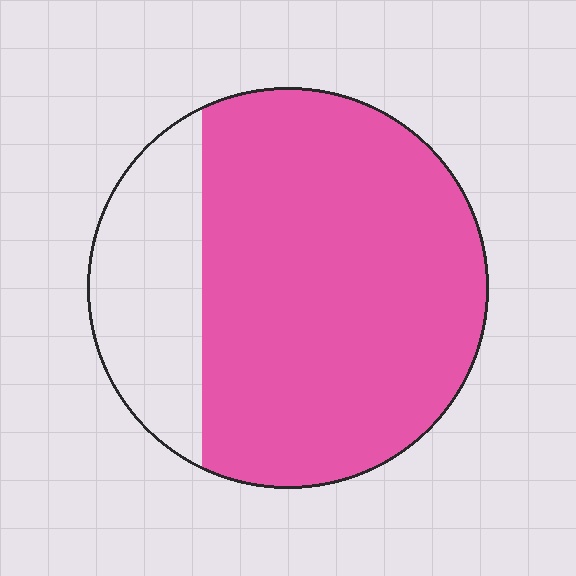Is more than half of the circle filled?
Yes.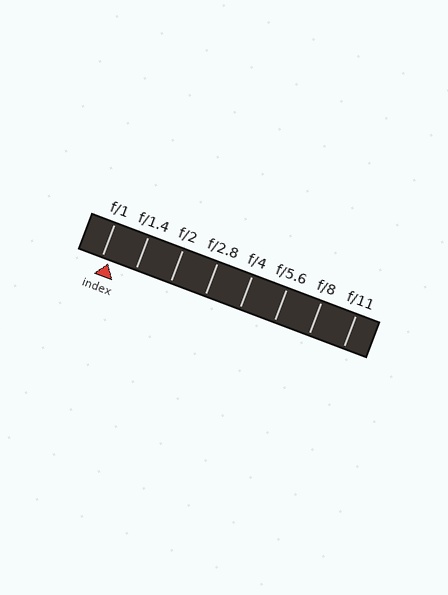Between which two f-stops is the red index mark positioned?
The index mark is between f/1 and f/1.4.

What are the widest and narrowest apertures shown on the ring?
The widest aperture shown is f/1 and the narrowest is f/11.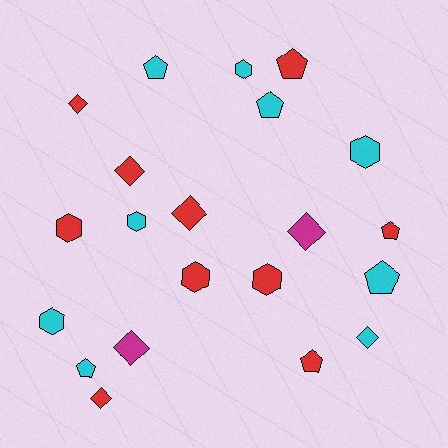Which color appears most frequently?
Red, with 10 objects.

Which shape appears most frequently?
Diamond, with 7 objects.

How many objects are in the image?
There are 21 objects.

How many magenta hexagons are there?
There are no magenta hexagons.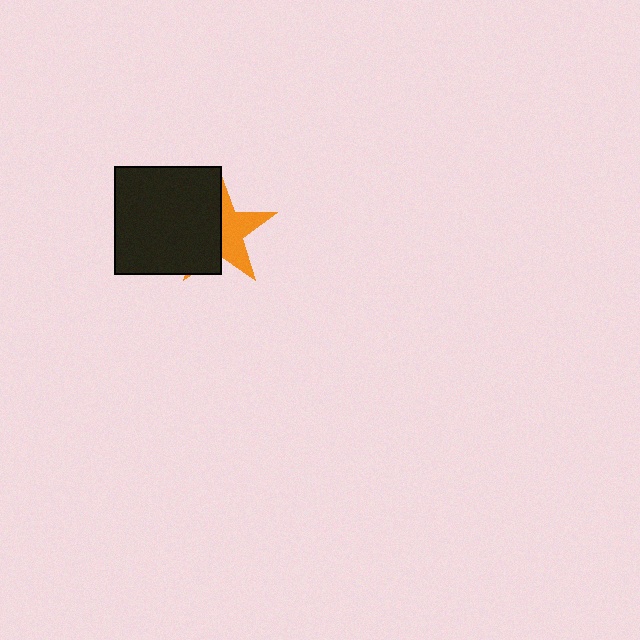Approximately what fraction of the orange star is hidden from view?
Roughly 53% of the orange star is hidden behind the black square.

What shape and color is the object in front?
The object in front is a black square.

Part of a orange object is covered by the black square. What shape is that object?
It is a star.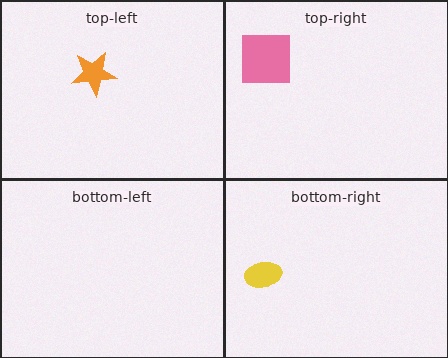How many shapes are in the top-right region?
1.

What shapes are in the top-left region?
The orange star.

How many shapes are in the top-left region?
1.